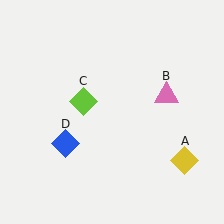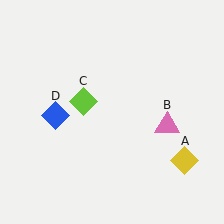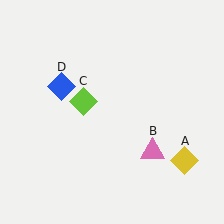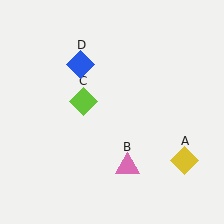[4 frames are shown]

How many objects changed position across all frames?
2 objects changed position: pink triangle (object B), blue diamond (object D).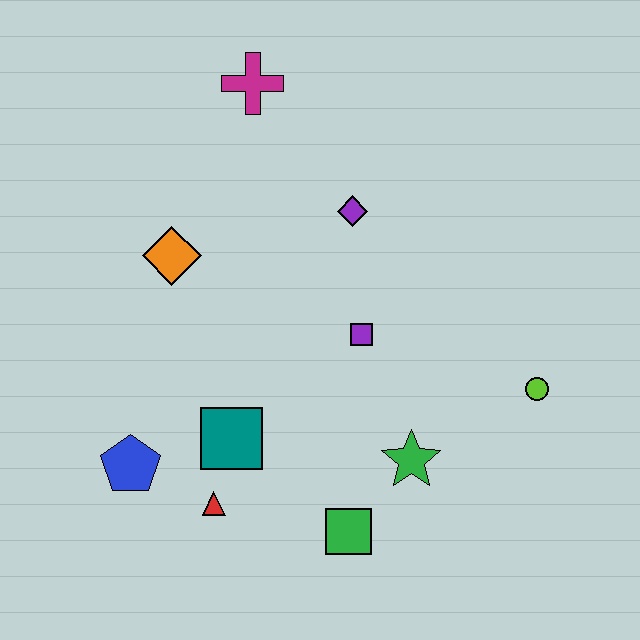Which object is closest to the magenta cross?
The purple diamond is closest to the magenta cross.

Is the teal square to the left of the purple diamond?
Yes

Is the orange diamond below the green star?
No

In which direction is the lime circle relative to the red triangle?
The lime circle is to the right of the red triangle.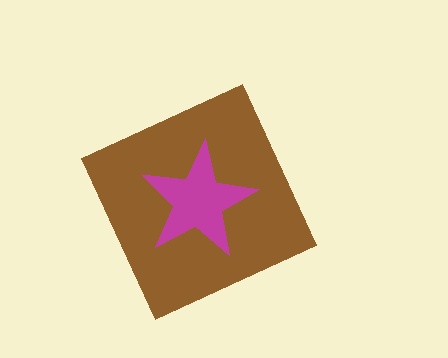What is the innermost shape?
The magenta star.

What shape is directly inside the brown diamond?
The magenta star.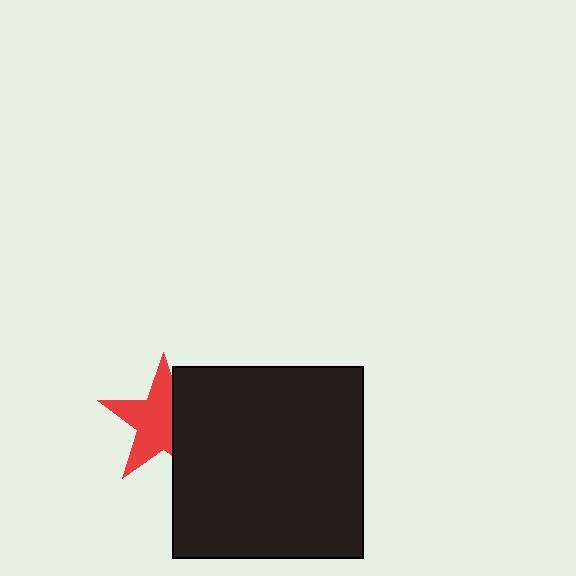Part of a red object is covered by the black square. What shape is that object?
It is a star.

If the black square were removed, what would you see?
You would see the complete red star.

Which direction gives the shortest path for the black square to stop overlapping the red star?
Moving right gives the shortest separation.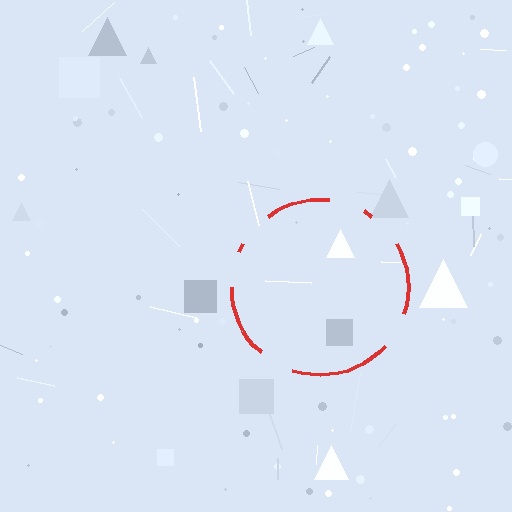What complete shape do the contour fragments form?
The contour fragments form a circle.